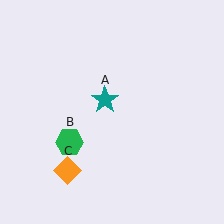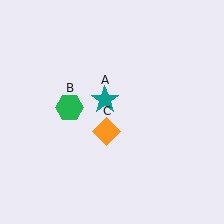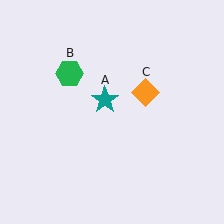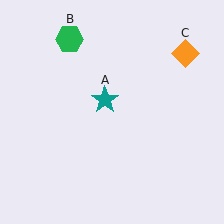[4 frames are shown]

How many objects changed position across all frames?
2 objects changed position: green hexagon (object B), orange diamond (object C).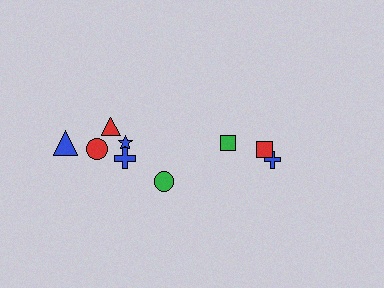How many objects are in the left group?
There are 6 objects.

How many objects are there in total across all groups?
There are 9 objects.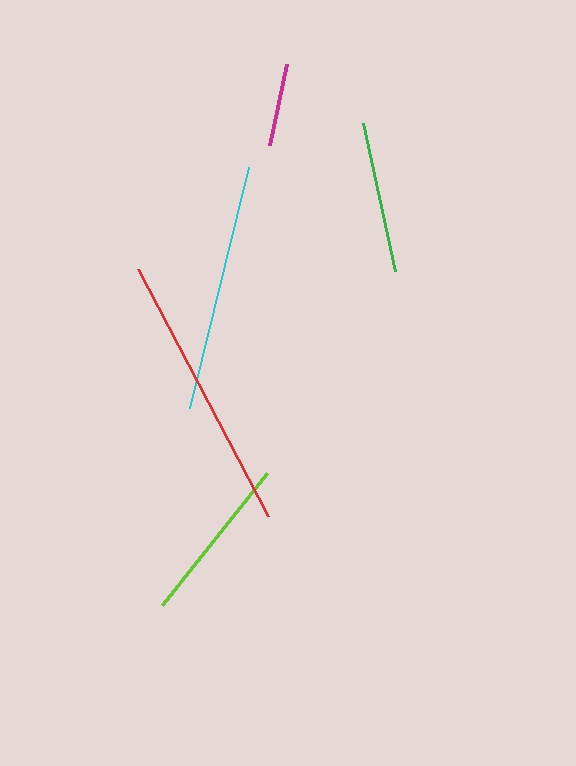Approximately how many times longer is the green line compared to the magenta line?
The green line is approximately 1.8 times the length of the magenta line.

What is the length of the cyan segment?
The cyan segment is approximately 248 pixels long.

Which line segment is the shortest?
The magenta line is the shortest at approximately 82 pixels.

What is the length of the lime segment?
The lime segment is approximately 168 pixels long.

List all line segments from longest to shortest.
From longest to shortest: red, cyan, lime, green, magenta.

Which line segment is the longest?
The red line is the longest at approximately 279 pixels.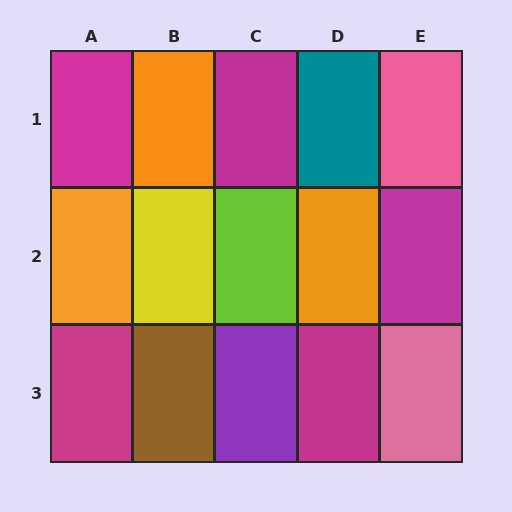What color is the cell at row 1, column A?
Magenta.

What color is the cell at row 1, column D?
Teal.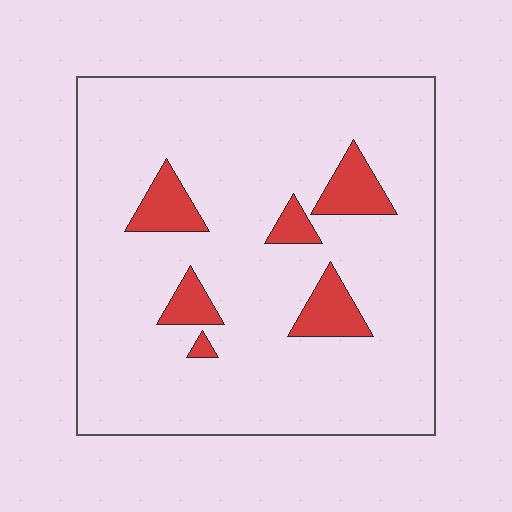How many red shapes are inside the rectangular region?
6.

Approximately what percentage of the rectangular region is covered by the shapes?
Approximately 10%.